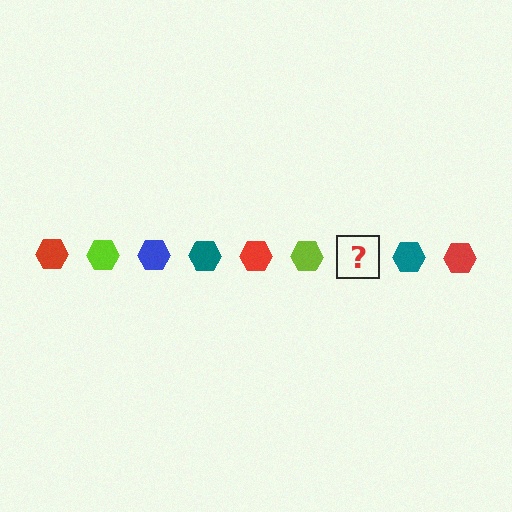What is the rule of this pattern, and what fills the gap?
The rule is that the pattern cycles through red, lime, blue, teal hexagons. The gap should be filled with a blue hexagon.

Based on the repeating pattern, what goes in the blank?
The blank should be a blue hexagon.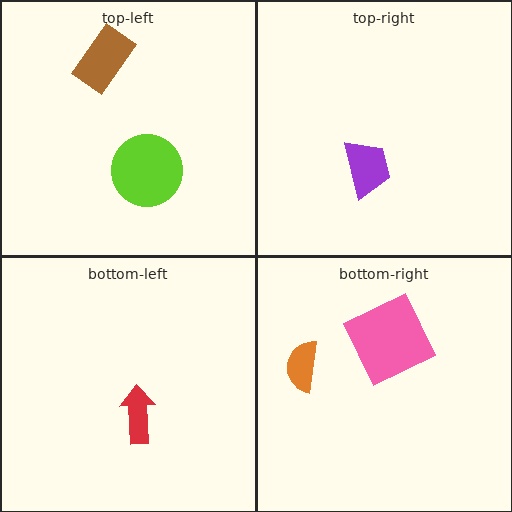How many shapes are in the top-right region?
1.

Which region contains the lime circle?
The top-left region.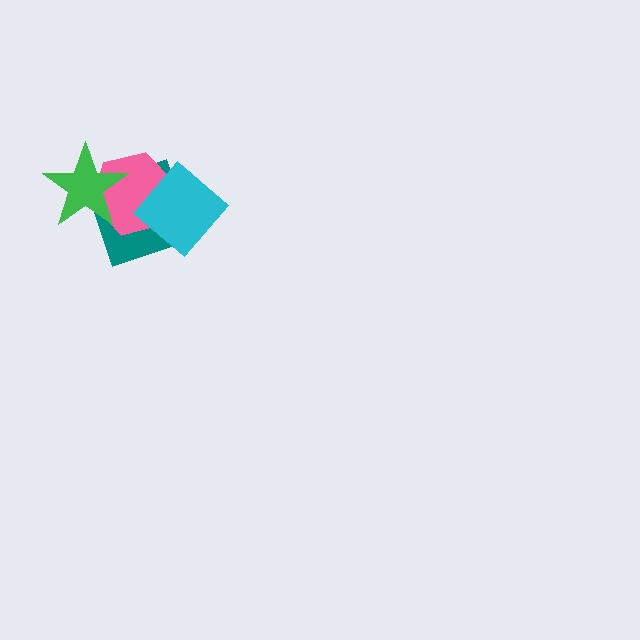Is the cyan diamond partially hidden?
No, no other shape covers it.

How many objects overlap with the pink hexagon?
3 objects overlap with the pink hexagon.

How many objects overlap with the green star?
2 objects overlap with the green star.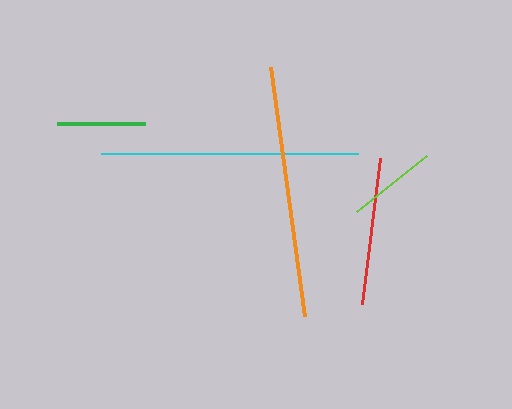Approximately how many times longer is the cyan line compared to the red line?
The cyan line is approximately 1.7 times the length of the red line.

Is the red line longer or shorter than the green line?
The red line is longer than the green line.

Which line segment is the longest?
The cyan line is the longest at approximately 257 pixels.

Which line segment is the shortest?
The green line is the shortest at approximately 88 pixels.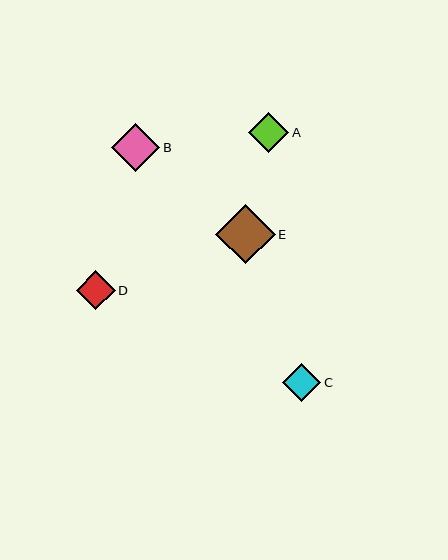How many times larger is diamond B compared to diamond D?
Diamond B is approximately 1.2 times the size of diamond D.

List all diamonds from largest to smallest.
From largest to smallest: E, B, A, D, C.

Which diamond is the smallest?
Diamond C is the smallest with a size of approximately 39 pixels.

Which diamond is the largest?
Diamond E is the largest with a size of approximately 59 pixels.